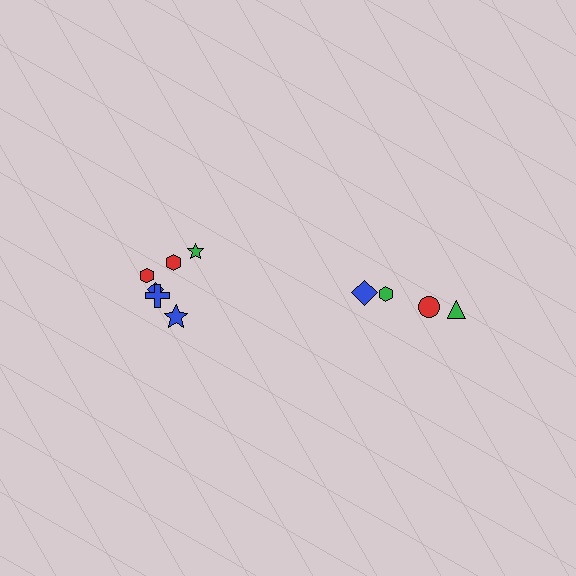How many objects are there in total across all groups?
There are 10 objects.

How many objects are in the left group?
There are 6 objects.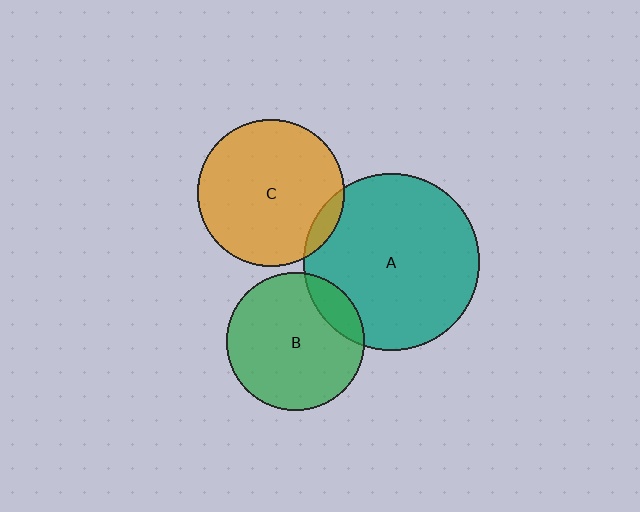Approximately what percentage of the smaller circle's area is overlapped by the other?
Approximately 10%.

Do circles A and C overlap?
Yes.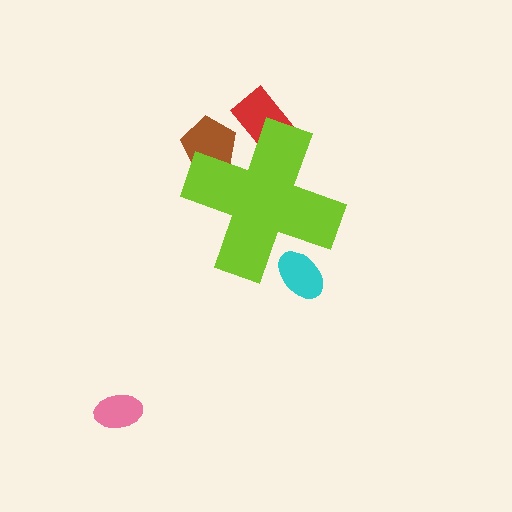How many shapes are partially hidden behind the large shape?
3 shapes are partially hidden.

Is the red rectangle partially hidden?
Yes, the red rectangle is partially hidden behind the lime cross.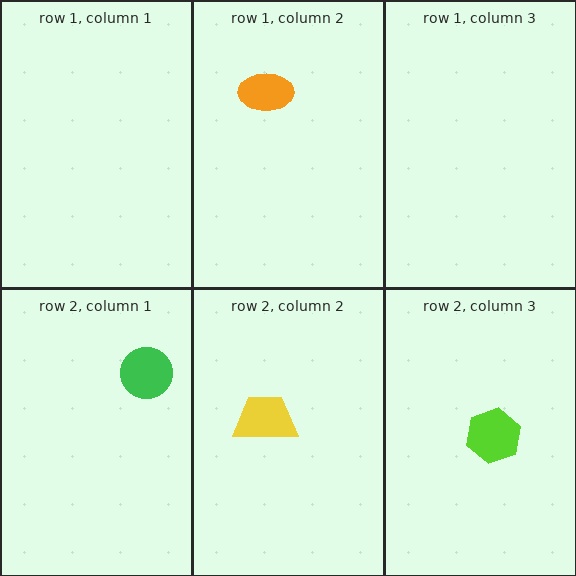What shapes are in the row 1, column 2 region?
The orange ellipse.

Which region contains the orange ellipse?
The row 1, column 2 region.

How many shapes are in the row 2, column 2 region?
1.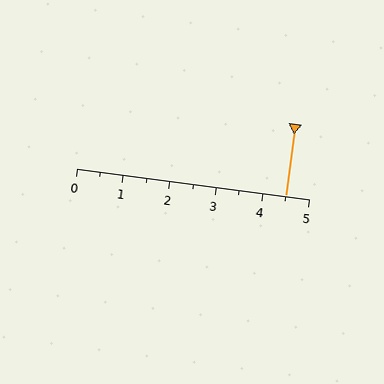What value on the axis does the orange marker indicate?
The marker indicates approximately 4.5.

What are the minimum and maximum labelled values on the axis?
The axis runs from 0 to 5.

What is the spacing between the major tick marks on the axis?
The major ticks are spaced 1 apart.